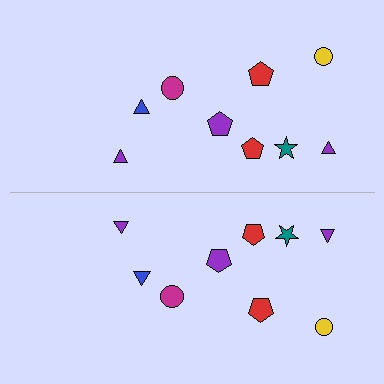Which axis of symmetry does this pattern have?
The pattern has a horizontal axis of symmetry running through the center of the image.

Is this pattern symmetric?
Yes, this pattern has bilateral (reflection) symmetry.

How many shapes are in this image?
There are 18 shapes in this image.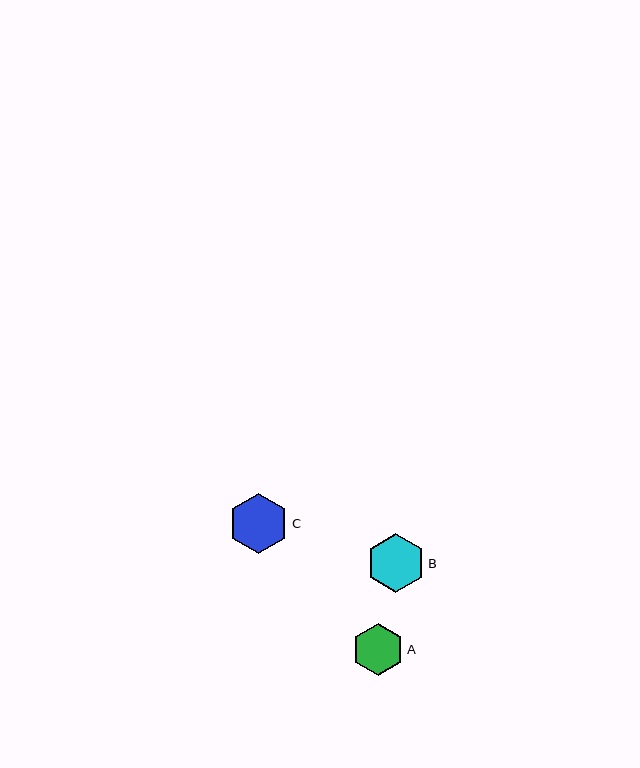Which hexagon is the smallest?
Hexagon A is the smallest with a size of approximately 51 pixels.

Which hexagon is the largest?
Hexagon C is the largest with a size of approximately 60 pixels.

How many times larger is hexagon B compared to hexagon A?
Hexagon B is approximately 1.1 times the size of hexagon A.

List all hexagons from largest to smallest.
From largest to smallest: C, B, A.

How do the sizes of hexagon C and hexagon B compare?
Hexagon C and hexagon B are approximately the same size.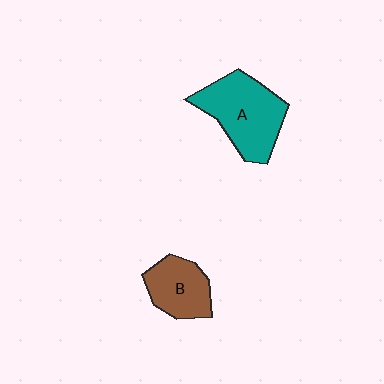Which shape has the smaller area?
Shape B (brown).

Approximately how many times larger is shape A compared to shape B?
Approximately 1.6 times.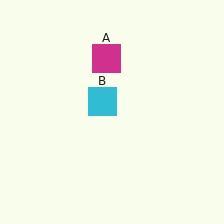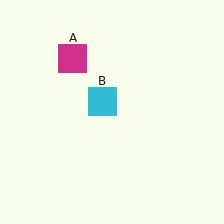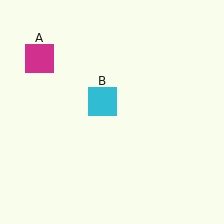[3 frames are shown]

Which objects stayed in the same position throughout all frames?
Cyan square (object B) remained stationary.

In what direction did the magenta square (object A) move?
The magenta square (object A) moved left.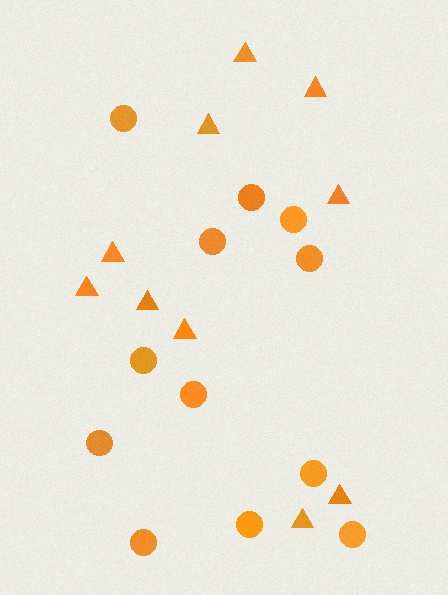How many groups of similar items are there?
There are 2 groups: one group of circles (12) and one group of triangles (10).